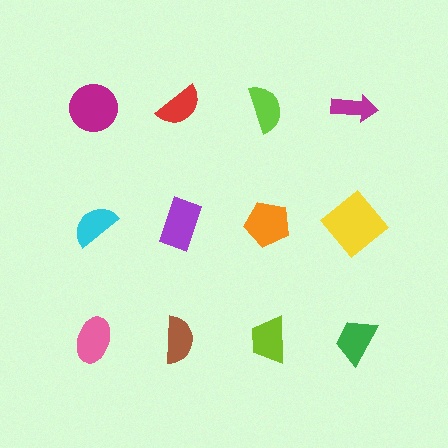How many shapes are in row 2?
4 shapes.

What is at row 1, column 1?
A magenta circle.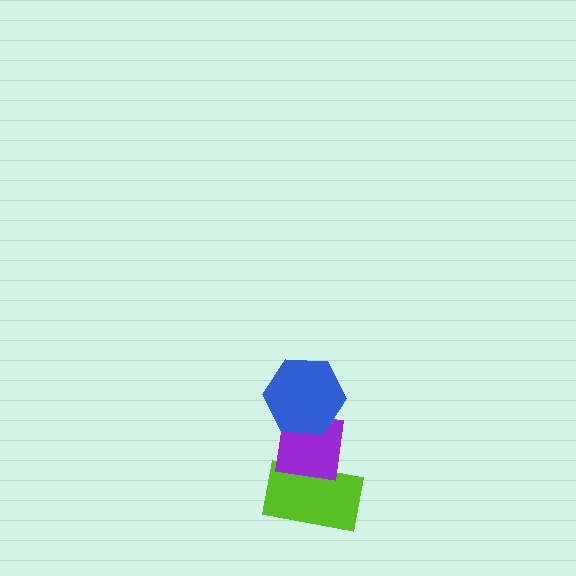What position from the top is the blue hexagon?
The blue hexagon is 1st from the top.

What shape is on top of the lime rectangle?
The purple square is on top of the lime rectangle.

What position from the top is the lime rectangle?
The lime rectangle is 3rd from the top.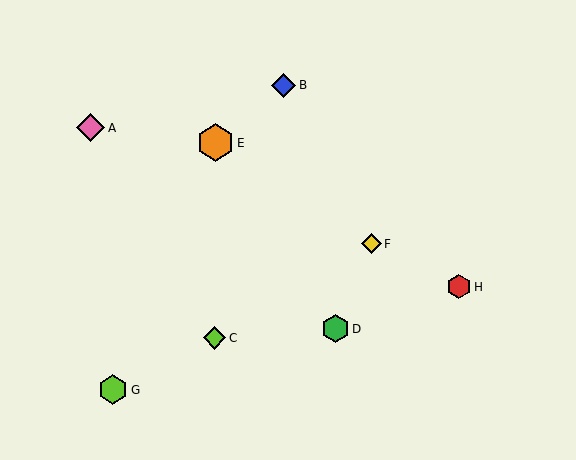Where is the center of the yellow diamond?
The center of the yellow diamond is at (371, 244).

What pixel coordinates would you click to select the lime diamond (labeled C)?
Click at (215, 338) to select the lime diamond C.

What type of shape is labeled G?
Shape G is a lime hexagon.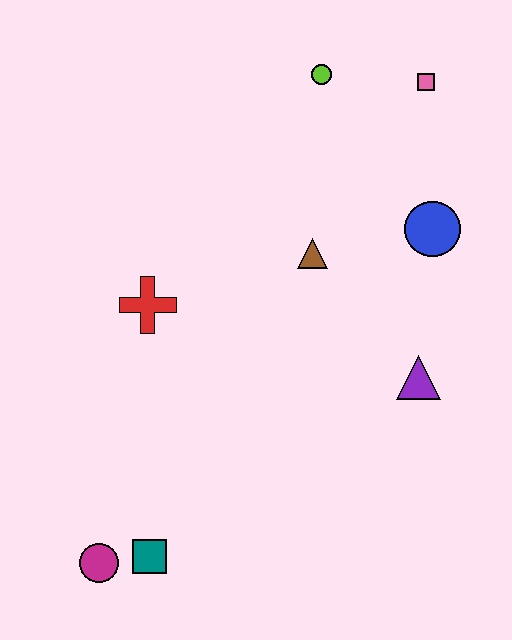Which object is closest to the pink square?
The lime circle is closest to the pink square.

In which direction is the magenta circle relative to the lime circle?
The magenta circle is below the lime circle.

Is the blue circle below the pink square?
Yes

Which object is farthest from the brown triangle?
The magenta circle is farthest from the brown triangle.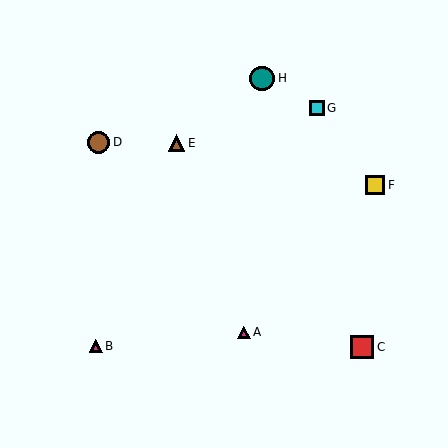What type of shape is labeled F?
Shape F is a yellow square.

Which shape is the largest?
The teal circle (labeled H) is the largest.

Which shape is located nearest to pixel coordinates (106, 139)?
The brown circle (labeled D) at (99, 142) is nearest to that location.